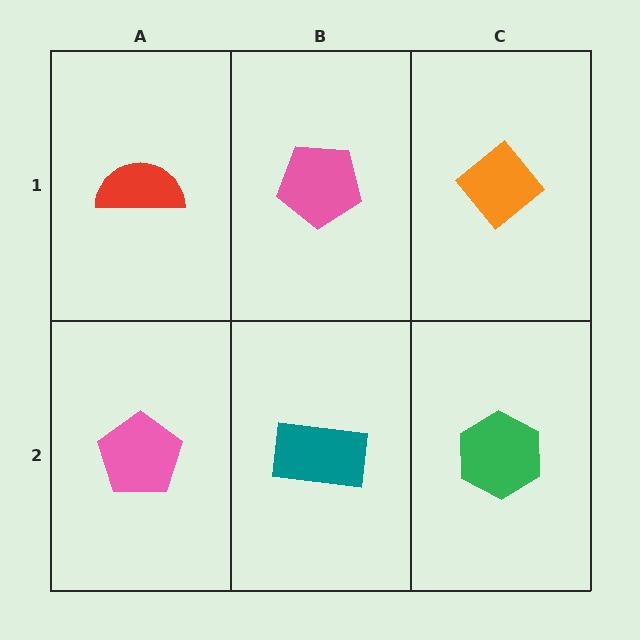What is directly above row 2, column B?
A pink pentagon.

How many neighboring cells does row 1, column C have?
2.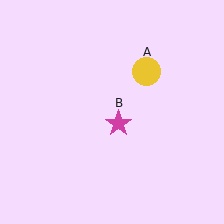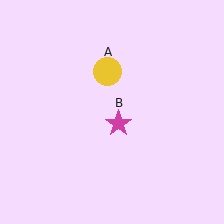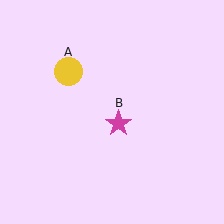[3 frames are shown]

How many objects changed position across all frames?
1 object changed position: yellow circle (object A).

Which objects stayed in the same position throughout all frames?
Magenta star (object B) remained stationary.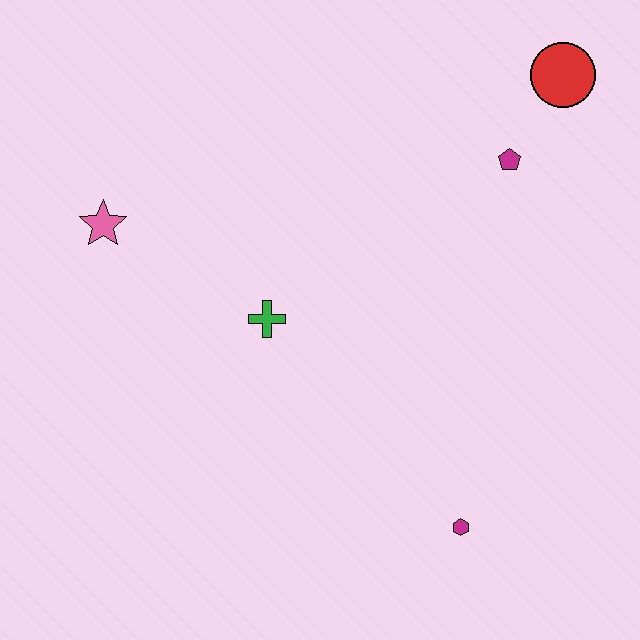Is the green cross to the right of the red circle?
No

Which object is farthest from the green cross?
The red circle is farthest from the green cross.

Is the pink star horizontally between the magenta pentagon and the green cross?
No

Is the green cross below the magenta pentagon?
Yes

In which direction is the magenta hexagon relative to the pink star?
The magenta hexagon is to the right of the pink star.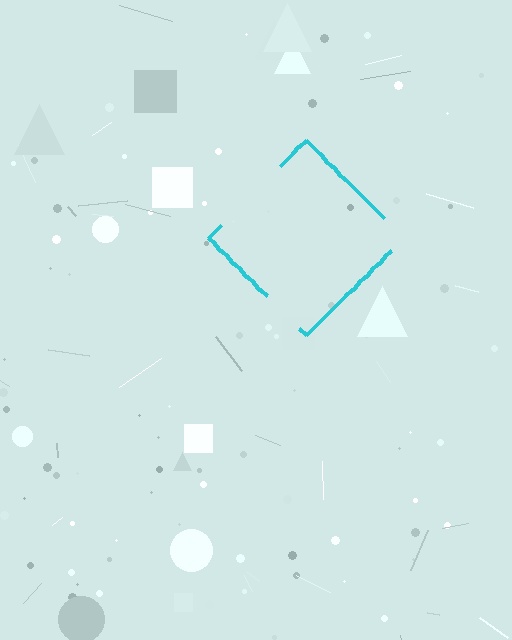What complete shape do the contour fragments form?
The contour fragments form a diamond.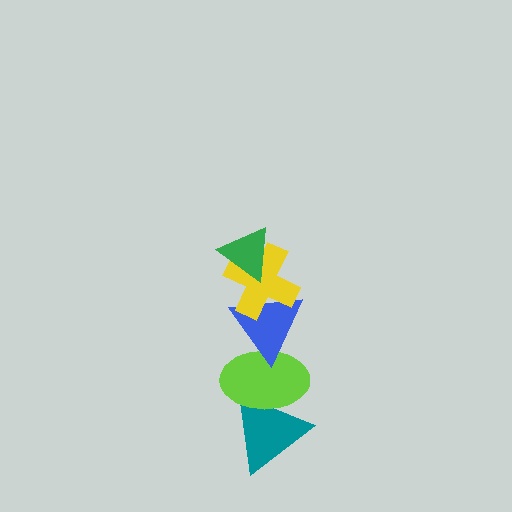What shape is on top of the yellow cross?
The green triangle is on top of the yellow cross.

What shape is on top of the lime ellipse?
The blue triangle is on top of the lime ellipse.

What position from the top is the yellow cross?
The yellow cross is 2nd from the top.